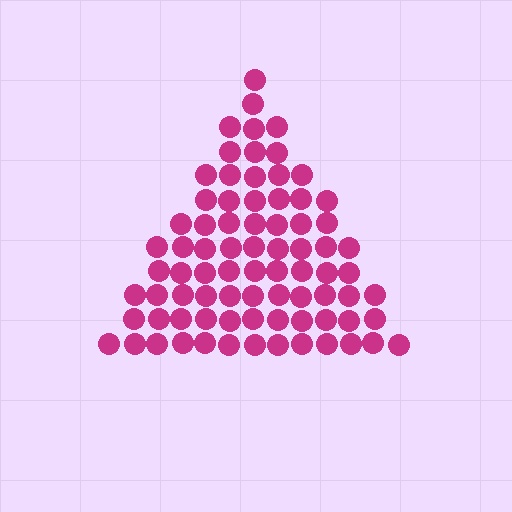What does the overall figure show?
The overall figure shows a triangle.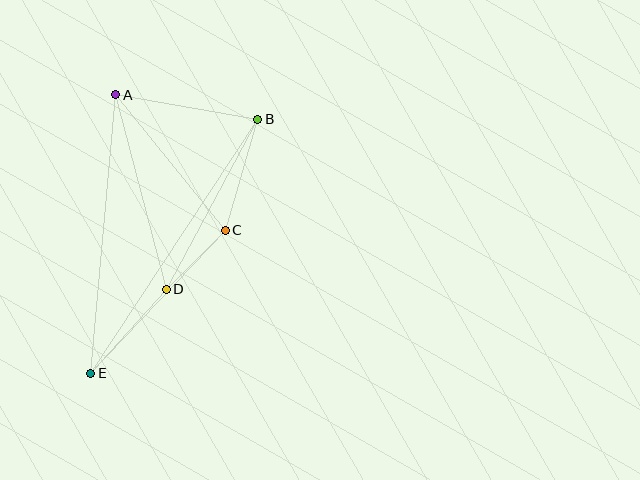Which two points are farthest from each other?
Points B and E are farthest from each other.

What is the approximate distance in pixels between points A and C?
The distance between A and C is approximately 174 pixels.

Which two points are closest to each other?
Points C and D are closest to each other.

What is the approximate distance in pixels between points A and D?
The distance between A and D is approximately 201 pixels.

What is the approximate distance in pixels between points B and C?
The distance between B and C is approximately 116 pixels.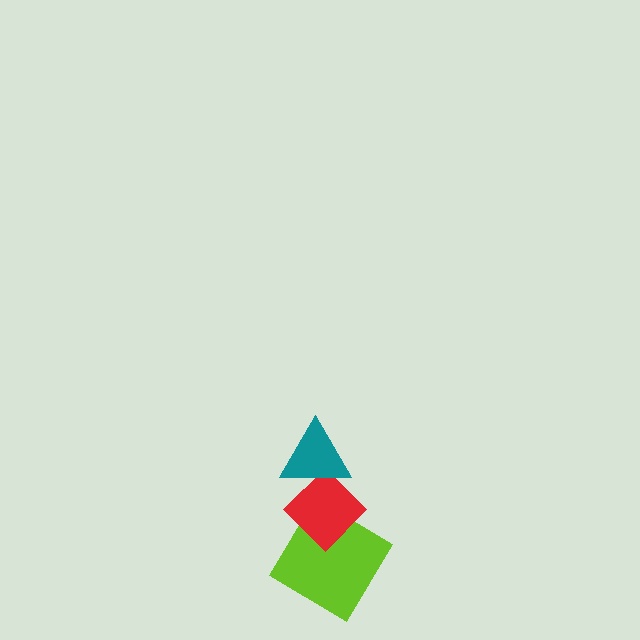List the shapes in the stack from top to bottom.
From top to bottom: the teal triangle, the red diamond, the lime diamond.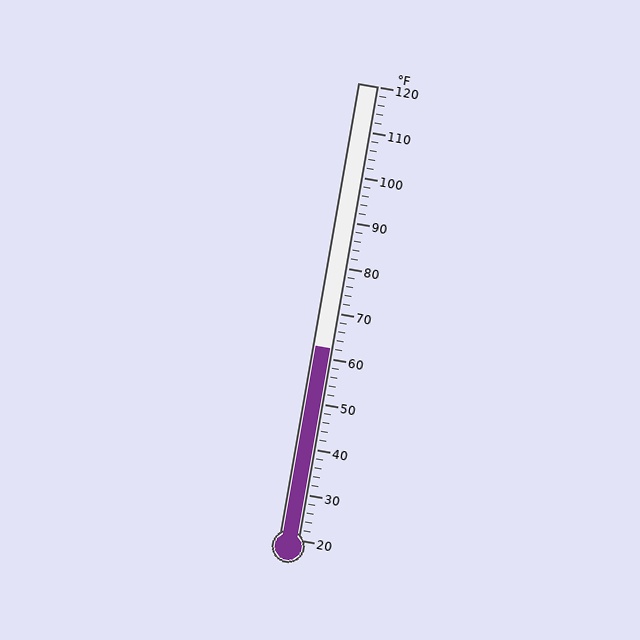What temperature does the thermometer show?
The thermometer shows approximately 62°F.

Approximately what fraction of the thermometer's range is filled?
The thermometer is filled to approximately 40% of its range.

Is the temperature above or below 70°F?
The temperature is below 70°F.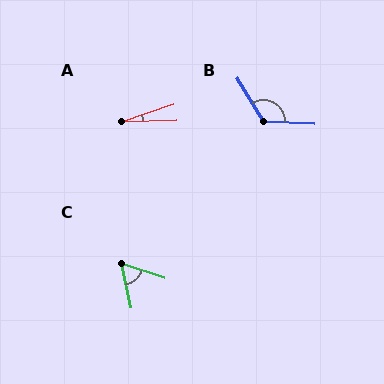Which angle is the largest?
B, at approximately 123 degrees.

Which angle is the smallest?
A, at approximately 17 degrees.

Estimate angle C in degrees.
Approximately 59 degrees.